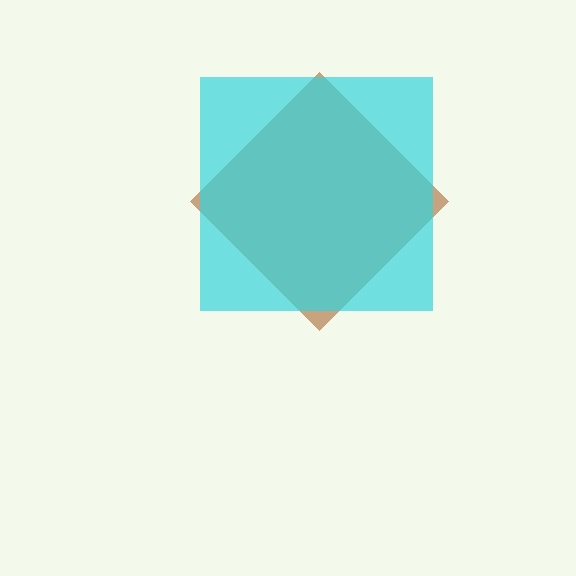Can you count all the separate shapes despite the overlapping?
Yes, there are 2 separate shapes.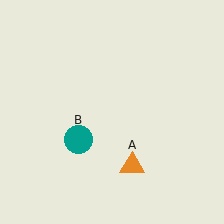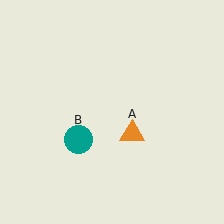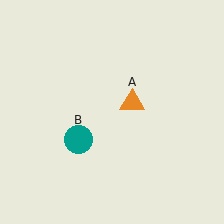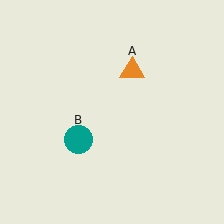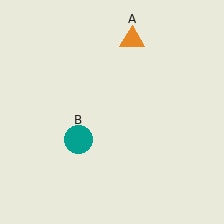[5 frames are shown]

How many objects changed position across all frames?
1 object changed position: orange triangle (object A).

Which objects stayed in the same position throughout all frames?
Teal circle (object B) remained stationary.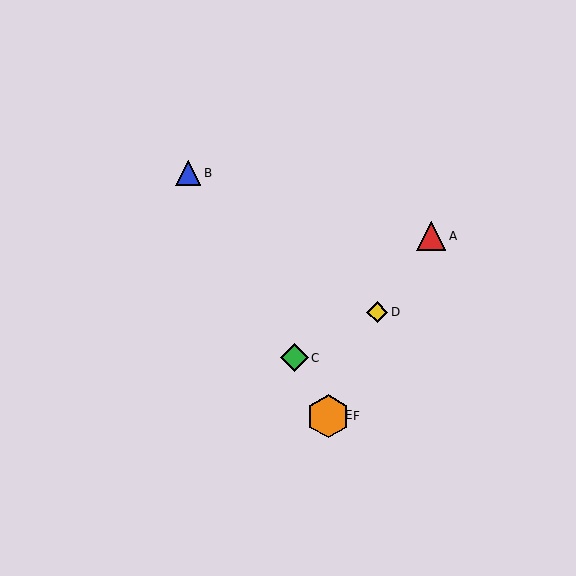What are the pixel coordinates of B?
Object B is at (188, 173).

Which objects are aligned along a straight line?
Objects B, C, E, F are aligned along a straight line.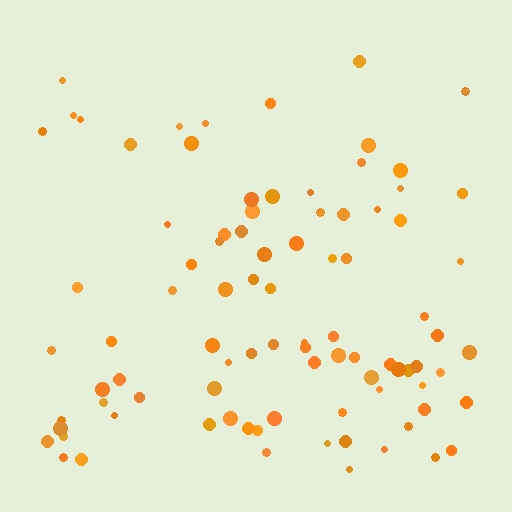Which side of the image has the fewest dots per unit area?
The top.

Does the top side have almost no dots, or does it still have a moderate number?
Still a moderate number, just noticeably fewer than the bottom.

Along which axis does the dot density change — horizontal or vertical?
Vertical.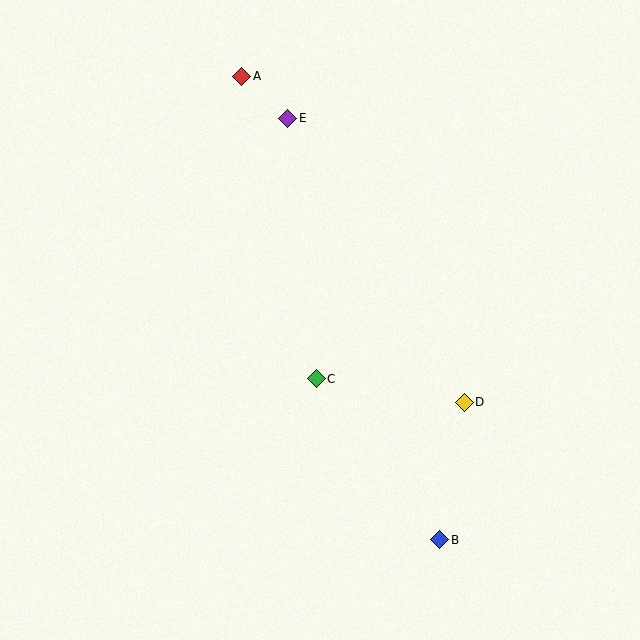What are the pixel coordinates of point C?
Point C is at (316, 379).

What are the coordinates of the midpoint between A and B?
The midpoint between A and B is at (341, 308).